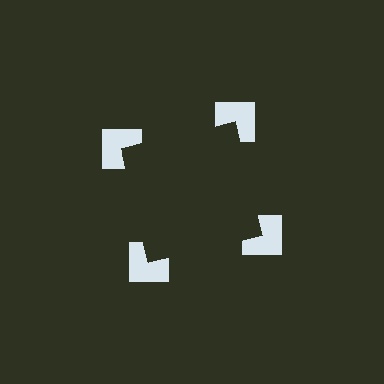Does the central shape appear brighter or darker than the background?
It typically appears slightly darker than the background, even though no actual brightness change is drawn.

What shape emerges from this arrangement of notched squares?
An illusory square — its edges are inferred from the aligned wedge cuts in the notched squares, not physically drawn.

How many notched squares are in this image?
There are 4 — one at each vertex of the illusory square.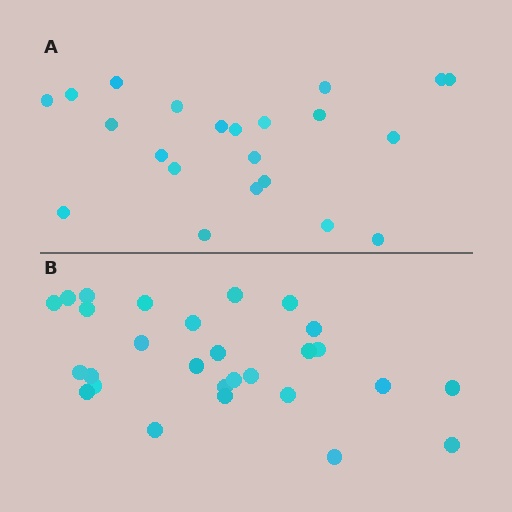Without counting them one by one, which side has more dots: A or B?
Region B (the bottom region) has more dots.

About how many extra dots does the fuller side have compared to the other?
Region B has about 6 more dots than region A.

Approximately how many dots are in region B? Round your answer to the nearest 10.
About 30 dots. (The exact count is 28, which rounds to 30.)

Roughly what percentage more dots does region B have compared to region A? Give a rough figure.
About 25% more.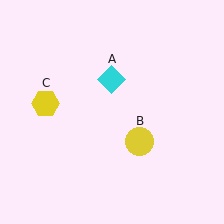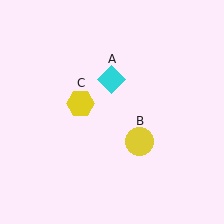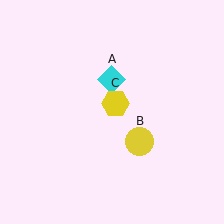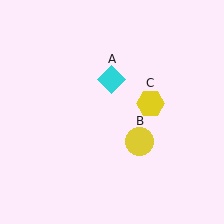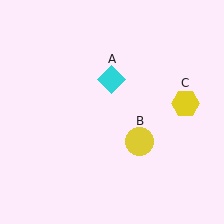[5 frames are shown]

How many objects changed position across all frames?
1 object changed position: yellow hexagon (object C).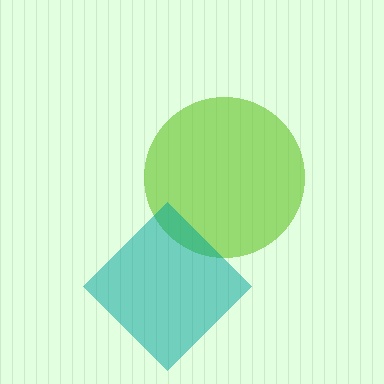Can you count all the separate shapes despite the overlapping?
Yes, there are 2 separate shapes.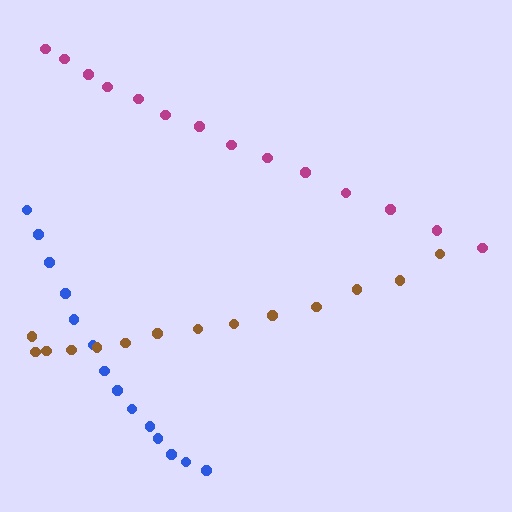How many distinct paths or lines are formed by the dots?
There are 3 distinct paths.